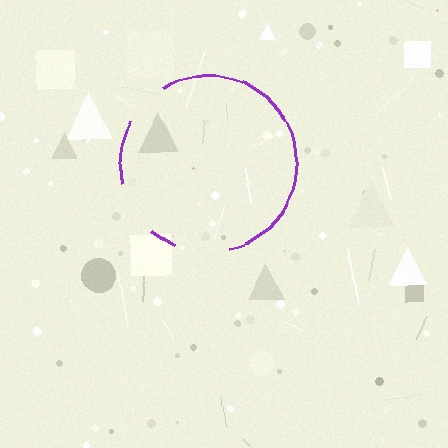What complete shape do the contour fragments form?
The contour fragments form a circle.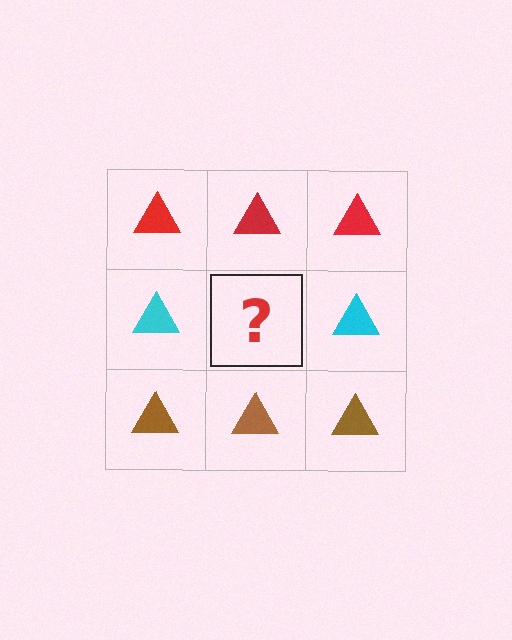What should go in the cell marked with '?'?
The missing cell should contain a cyan triangle.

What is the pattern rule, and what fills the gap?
The rule is that each row has a consistent color. The gap should be filled with a cyan triangle.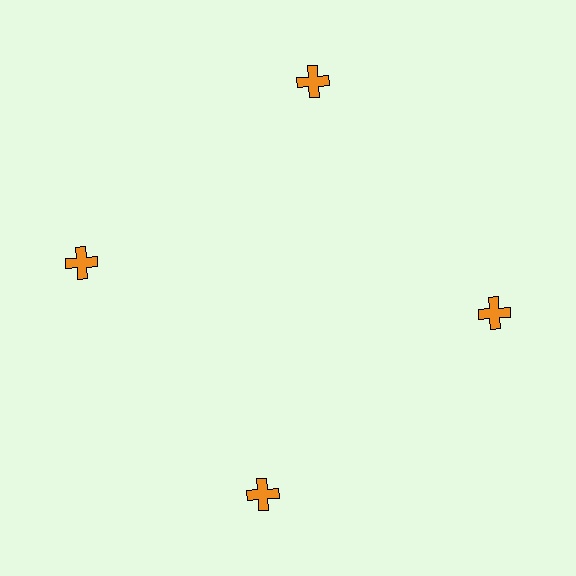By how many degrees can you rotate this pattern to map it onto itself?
The pattern maps onto itself every 90 degrees of rotation.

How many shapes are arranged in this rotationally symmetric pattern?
There are 4 shapes, arranged in 4 groups of 1.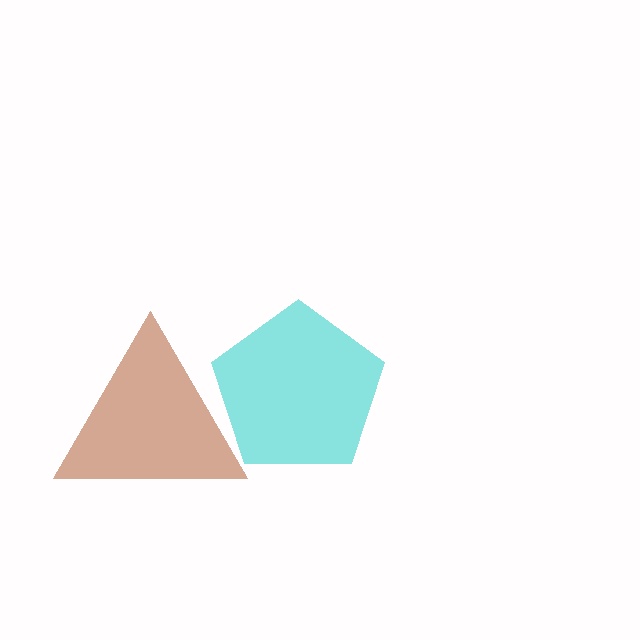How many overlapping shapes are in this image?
There are 2 overlapping shapes in the image.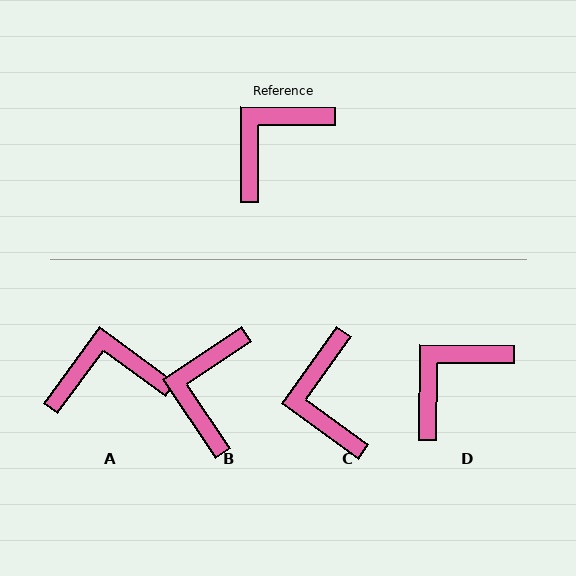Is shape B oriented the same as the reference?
No, it is off by about 34 degrees.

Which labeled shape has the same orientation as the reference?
D.